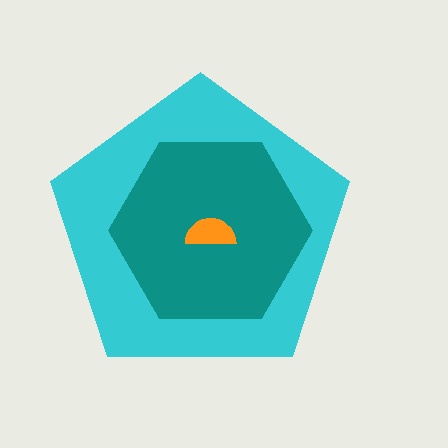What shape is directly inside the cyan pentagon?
The teal hexagon.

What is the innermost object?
The orange semicircle.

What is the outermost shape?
The cyan pentagon.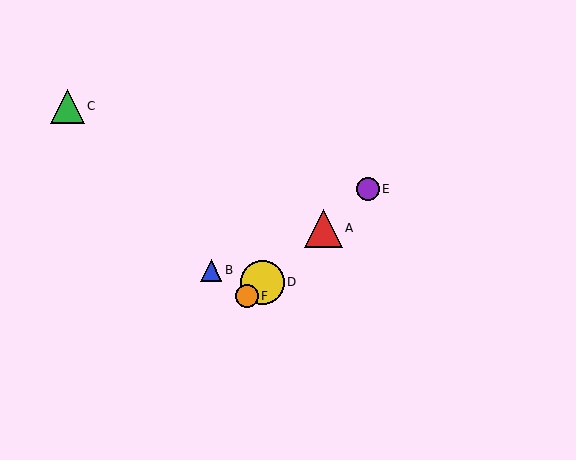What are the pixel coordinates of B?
Object B is at (211, 270).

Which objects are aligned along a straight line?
Objects A, D, E, F are aligned along a straight line.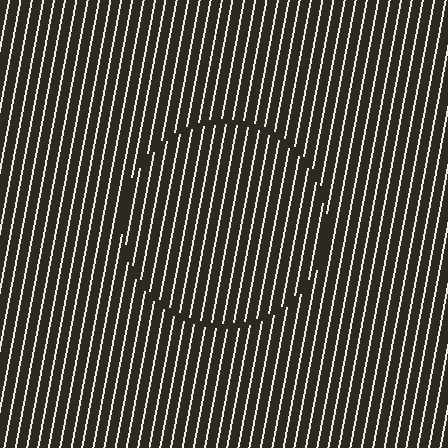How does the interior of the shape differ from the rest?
The interior of the shape contains the same grating, shifted by half a period — the contour is defined by the phase discontinuity where line-ends from the inner and outer gratings abut.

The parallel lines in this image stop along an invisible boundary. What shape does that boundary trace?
An illusory circle. The interior of the shape contains the same grating, shifted by half a period — the contour is defined by the phase discontinuity where line-ends from the inner and outer gratings abut.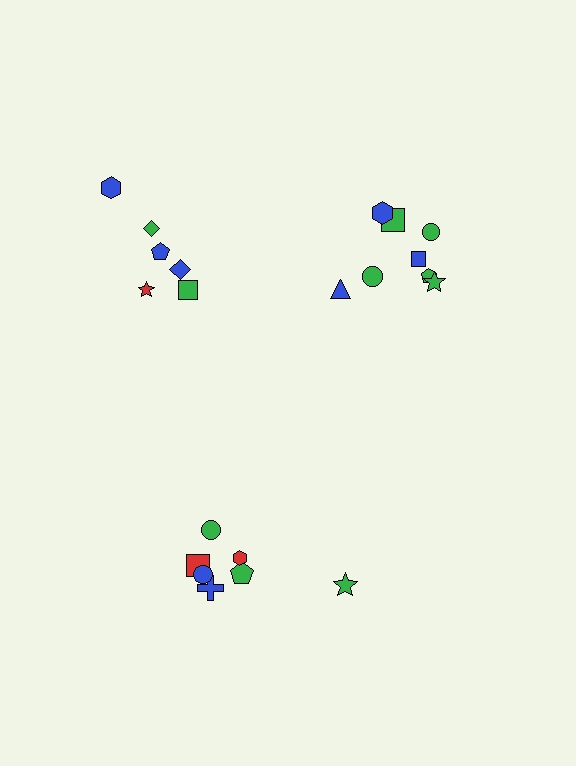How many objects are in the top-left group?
There are 6 objects.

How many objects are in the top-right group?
There are 8 objects.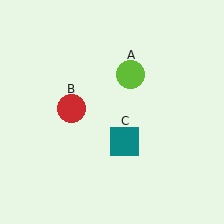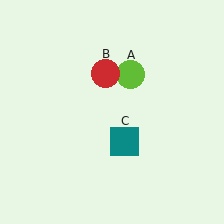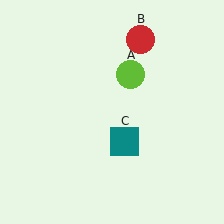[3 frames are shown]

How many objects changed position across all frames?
1 object changed position: red circle (object B).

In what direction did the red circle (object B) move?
The red circle (object B) moved up and to the right.